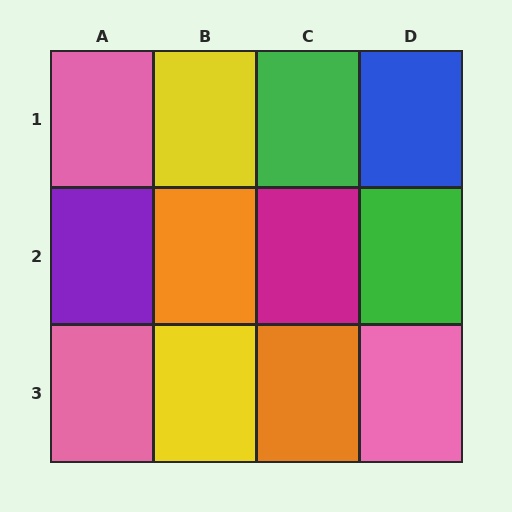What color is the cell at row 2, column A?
Purple.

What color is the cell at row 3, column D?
Pink.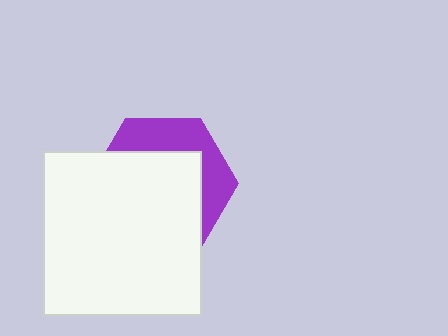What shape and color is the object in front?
The object in front is a white rectangle.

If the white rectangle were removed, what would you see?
You would see the complete purple hexagon.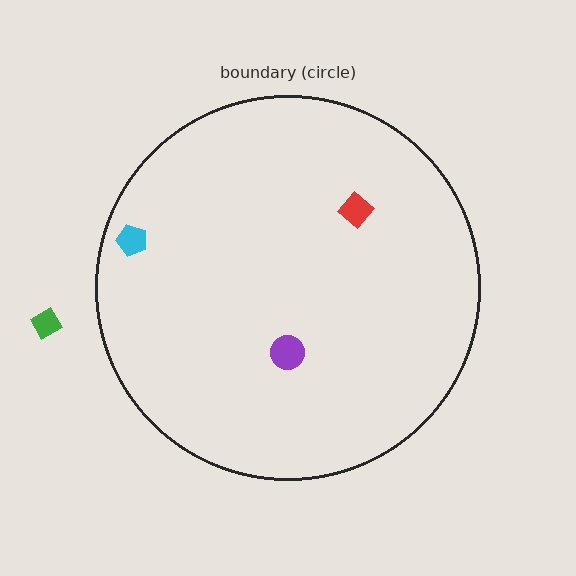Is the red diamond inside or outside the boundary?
Inside.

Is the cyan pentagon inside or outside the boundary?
Inside.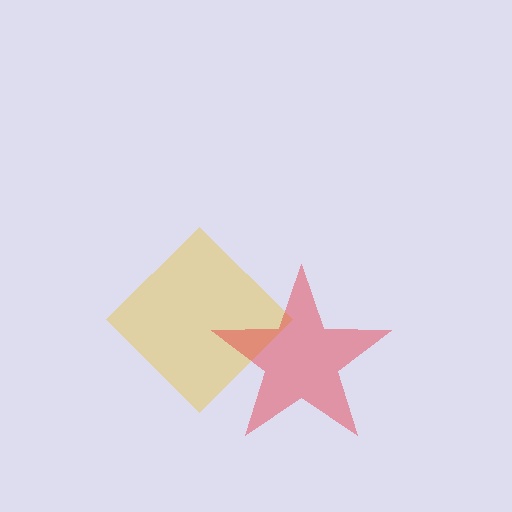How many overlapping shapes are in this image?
There are 2 overlapping shapes in the image.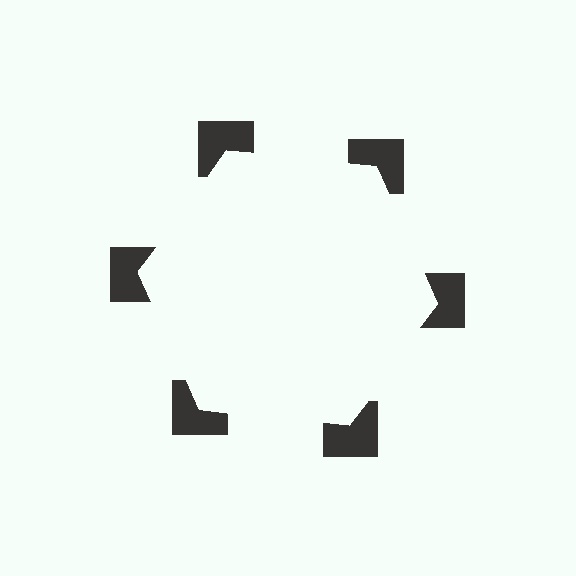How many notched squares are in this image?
There are 6 — one at each vertex of the illusory hexagon.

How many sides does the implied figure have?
6 sides.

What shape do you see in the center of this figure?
An illusory hexagon — its edges are inferred from the aligned wedge cuts in the notched squares, not physically drawn.